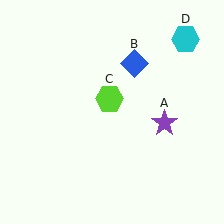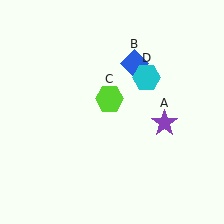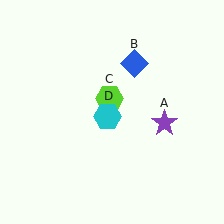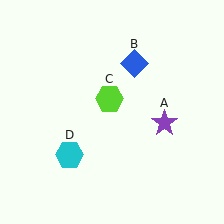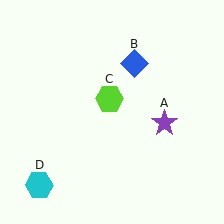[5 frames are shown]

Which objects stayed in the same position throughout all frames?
Purple star (object A) and blue diamond (object B) and lime hexagon (object C) remained stationary.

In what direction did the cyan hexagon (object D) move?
The cyan hexagon (object D) moved down and to the left.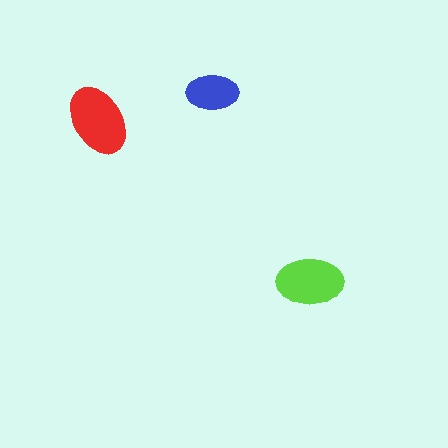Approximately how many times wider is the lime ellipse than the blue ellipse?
About 1.5 times wider.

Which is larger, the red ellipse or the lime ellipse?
The red one.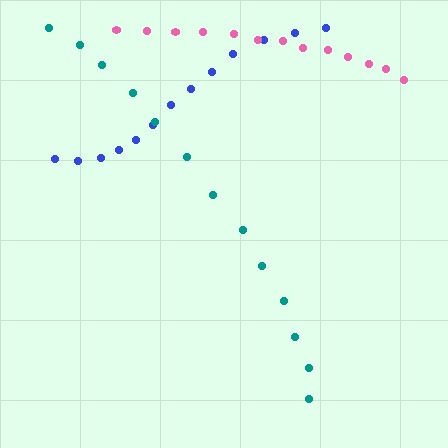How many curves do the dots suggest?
There are 3 distinct paths.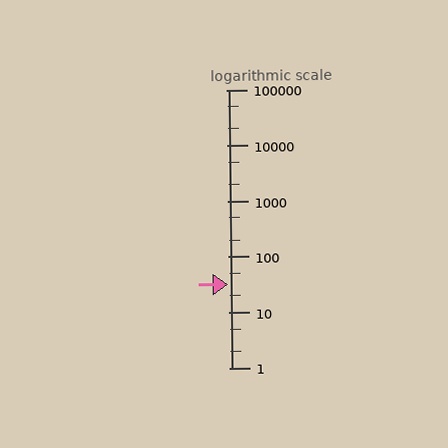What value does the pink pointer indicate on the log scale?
The pointer indicates approximately 32.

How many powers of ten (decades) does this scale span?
The scale spans 5 decades, from 1 to 100000.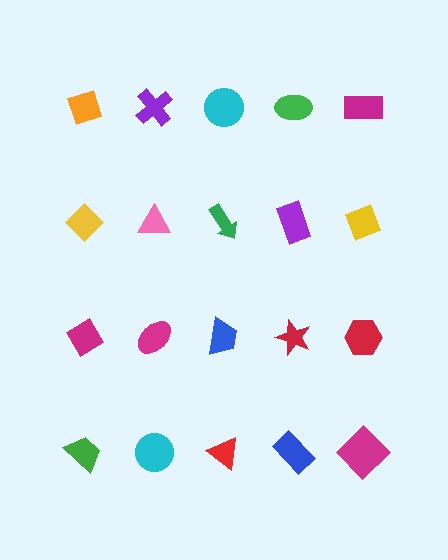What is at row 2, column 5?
A yellow diamond.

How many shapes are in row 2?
5 shapes.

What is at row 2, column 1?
A yellow diamond.